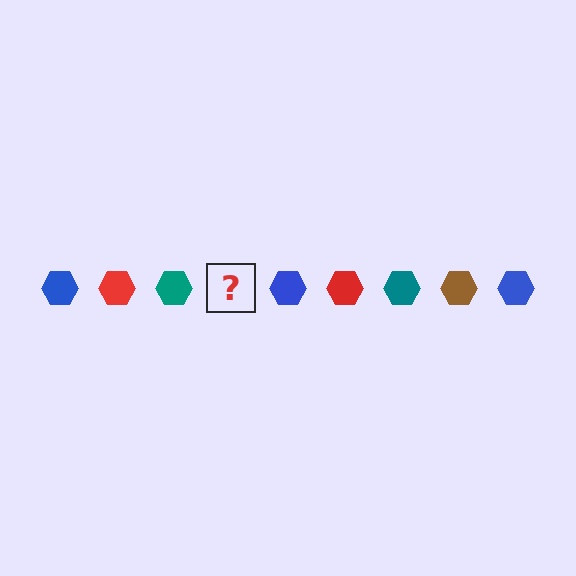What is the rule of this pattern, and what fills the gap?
The rule is that the pattern cycles through blue, red, teal, brown hexagons. The gap should be filled with a brown hexagon.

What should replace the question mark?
The question mark should be replaced with a brown hexagon.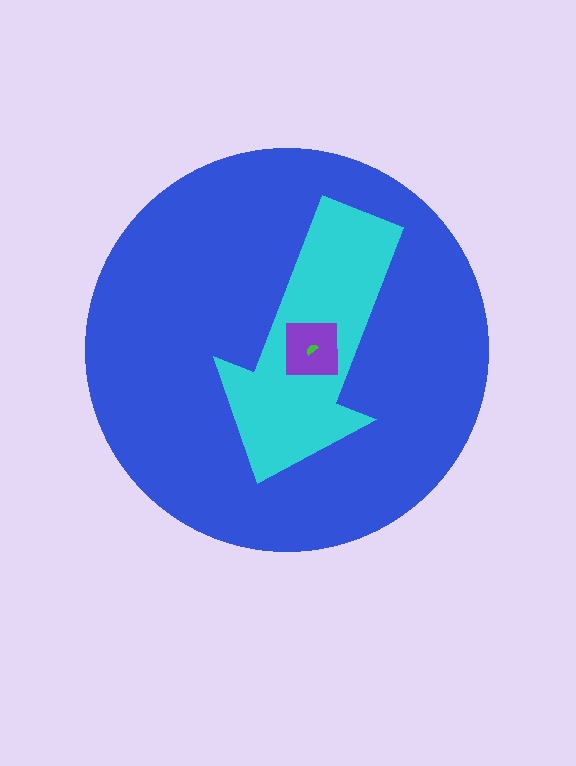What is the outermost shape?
The blue circle.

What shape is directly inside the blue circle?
The cyan arrow.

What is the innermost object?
The green semicircle.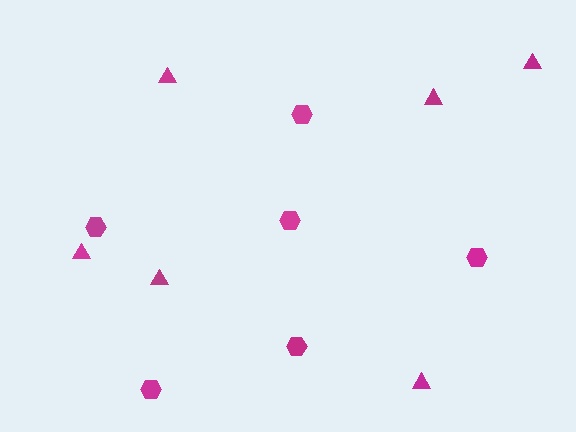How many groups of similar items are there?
There are 2 groups: one group of hexagons (6) and one group of triangles (6).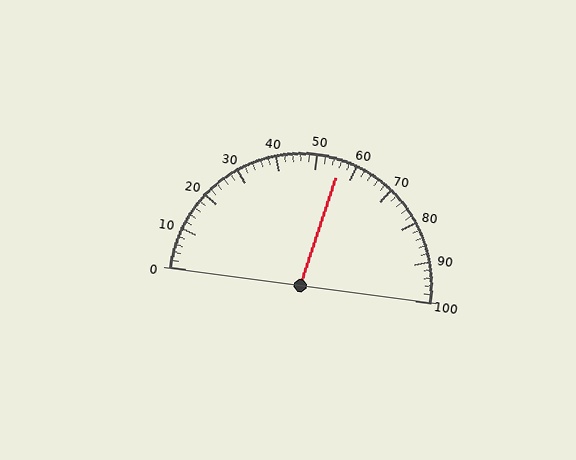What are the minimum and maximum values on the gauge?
The gauge ranges from 0 to 100.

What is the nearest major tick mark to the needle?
The nearest major tick mark is 60.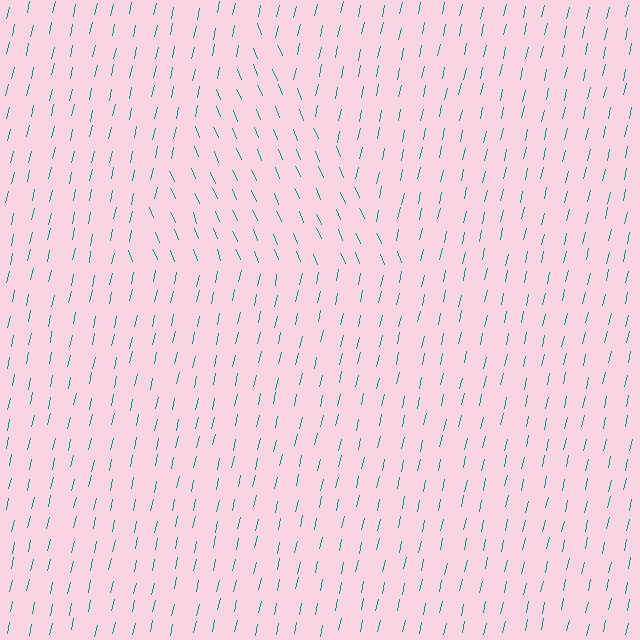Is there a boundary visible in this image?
Yes, there is a texture boundary formed by a change in line orientation.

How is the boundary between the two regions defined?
The boundary is defined purely by a change in line orientation (approximately 36 degrees difference). All lines are the same color and thickness.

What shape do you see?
I see a triangle.